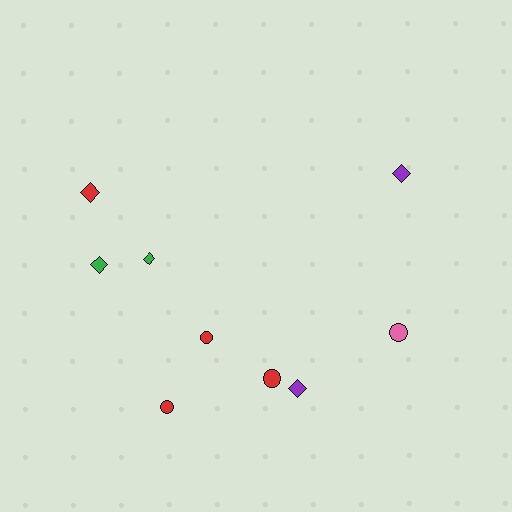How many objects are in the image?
There are 9 objects.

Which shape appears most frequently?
Diamond, with 5 objects.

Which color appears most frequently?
Red, with 4 objects.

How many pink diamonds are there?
There are no pink diamonds.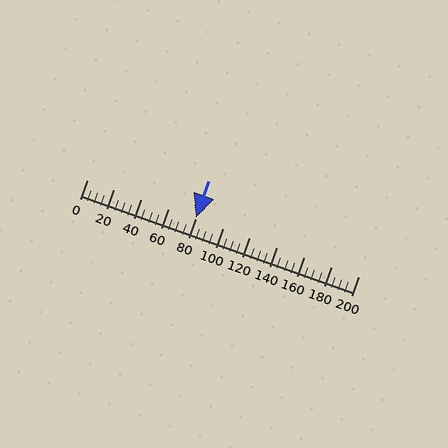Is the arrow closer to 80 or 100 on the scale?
The arrow is closer to 80.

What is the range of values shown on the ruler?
The ruler shows values from 0 to 200.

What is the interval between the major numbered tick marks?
The major tick marks are spaced 20 units apart.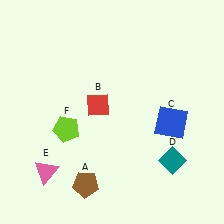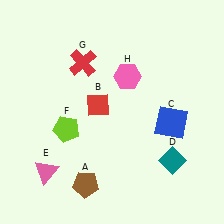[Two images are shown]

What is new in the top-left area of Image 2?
A red cross (G) was added in the top-left area of Image 2.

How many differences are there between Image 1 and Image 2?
There are 2 differences between the two images.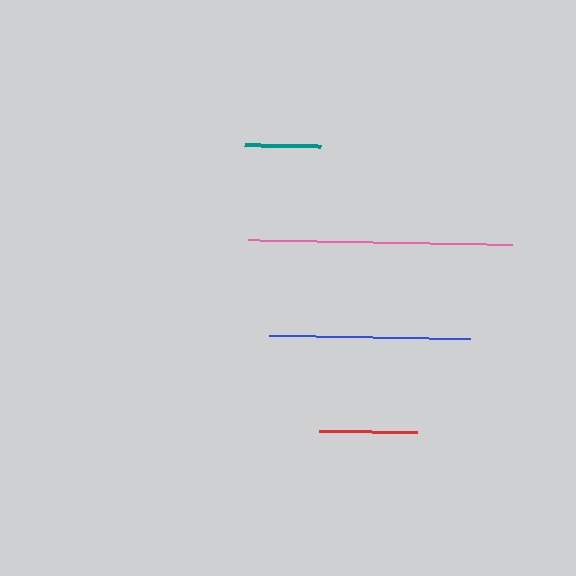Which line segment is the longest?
The pink line is the longest at approximately 264 pixels.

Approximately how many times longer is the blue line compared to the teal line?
The blue line is approximately 2.7 times the length of the teal line.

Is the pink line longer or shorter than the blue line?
The pink line is longer than the blue line.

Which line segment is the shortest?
The teal line is the shortest at approximately 76 pixels.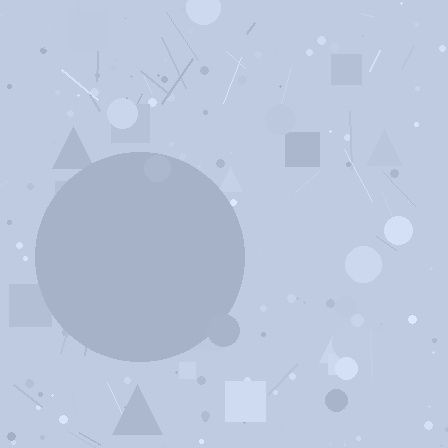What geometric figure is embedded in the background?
A circle is embedded in the background.